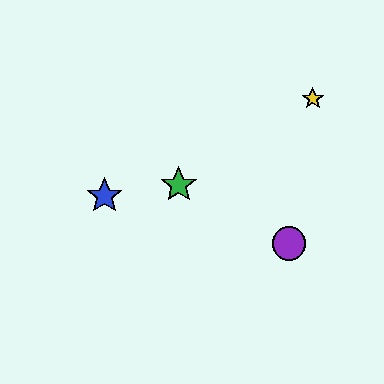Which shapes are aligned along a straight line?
The red circle, the green star, the purple circle are aligned along a straight line.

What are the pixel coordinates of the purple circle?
The purple circle is at (289, 243).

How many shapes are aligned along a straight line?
3 shapes (the red circle, the green star, the purple circle) are aligned along a straight line.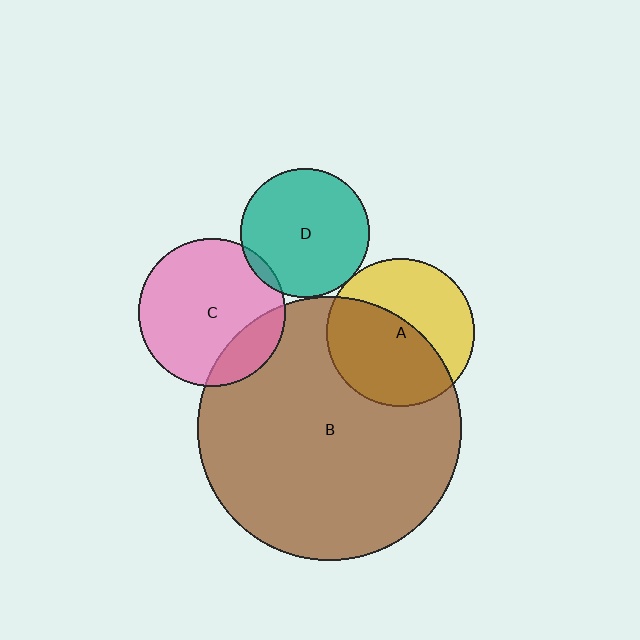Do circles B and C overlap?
Yes.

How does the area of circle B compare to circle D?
Approximately 4.2 times.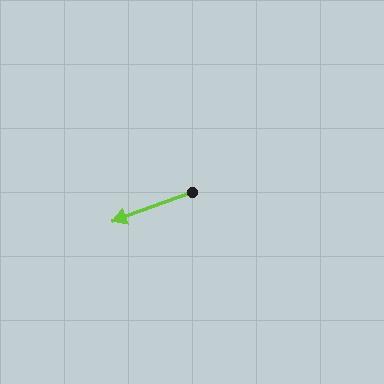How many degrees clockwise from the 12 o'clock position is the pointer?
Approximately 250 degrees.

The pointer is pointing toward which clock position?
Roughly 8 o'clock.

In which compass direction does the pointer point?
West.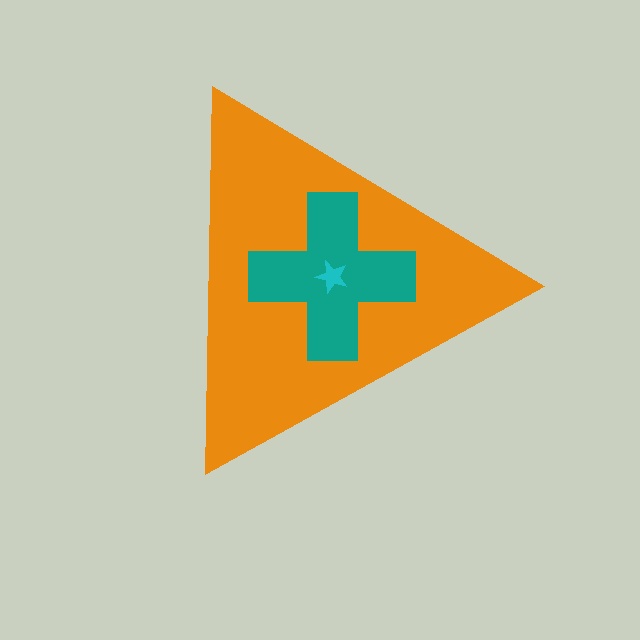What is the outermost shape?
The orange triangle.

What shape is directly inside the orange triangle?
The teal cross.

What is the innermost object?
The cyan star.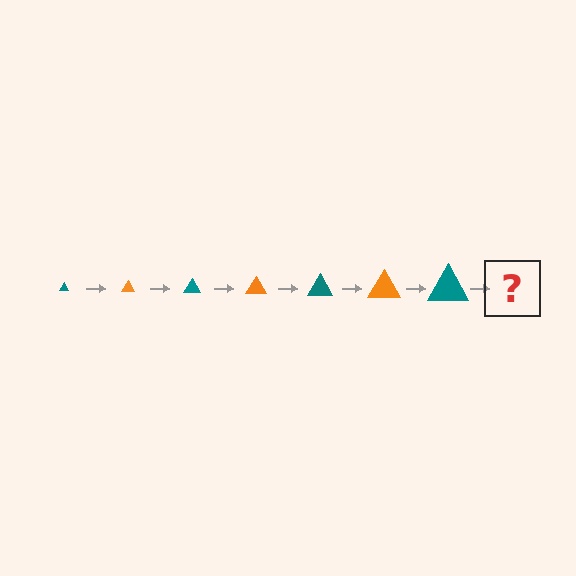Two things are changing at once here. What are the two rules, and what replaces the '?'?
The two rules are that the triangle grows larger each step and the color cycles through teal and orange. The '?' should be an orange triangle, larger than the previous one.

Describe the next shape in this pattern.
It should be an orange triangle, larger than the previous one.